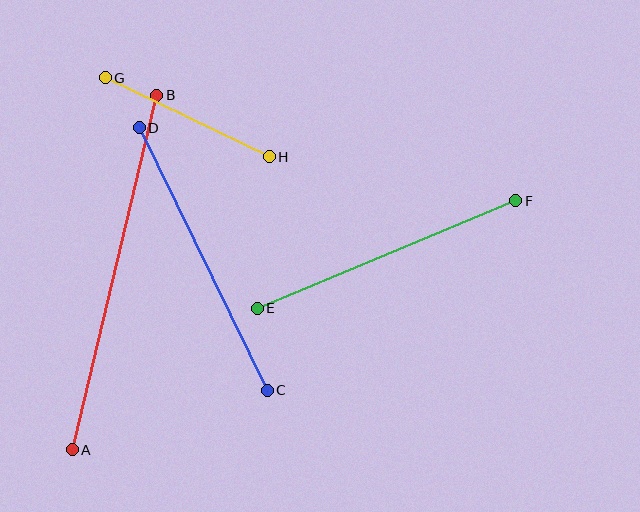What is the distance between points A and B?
The distance is approximately 365 pixels.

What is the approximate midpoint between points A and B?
The midpoint is at approximately (114, 273) pixels.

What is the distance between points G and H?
The distance is approximately 182 pixels.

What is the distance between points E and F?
The distance is approximately 280 pixels.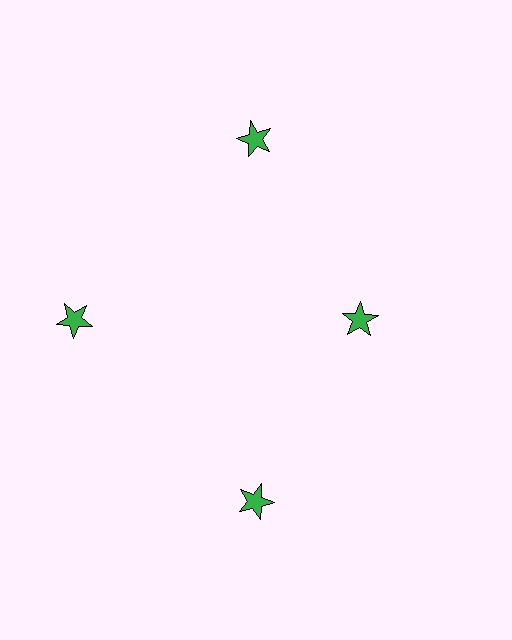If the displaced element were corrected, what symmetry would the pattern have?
It would have 4-fold rotational symmetry — the pattern would map onto itself every 90 degrees.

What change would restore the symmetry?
The symmetry would be restored by moving it outward, back onto the ring so that all 4 stars sit at equal angles and equal distance from the center.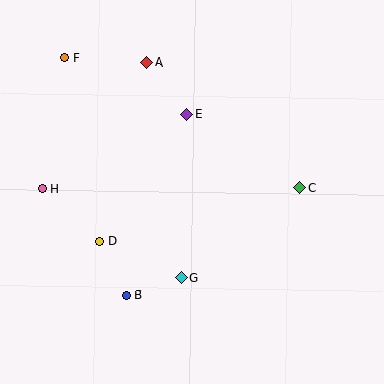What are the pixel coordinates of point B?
Point B is at (127, 295).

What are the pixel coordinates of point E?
Point E is at (187, 114).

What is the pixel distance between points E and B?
The distance between E and B is 191 pixels.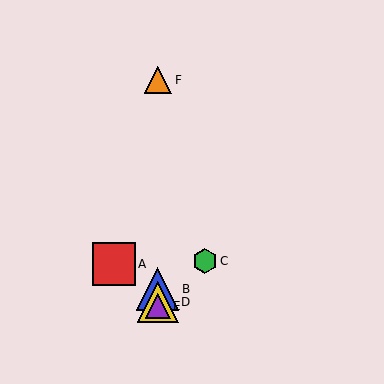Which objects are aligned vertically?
Objects B, D, E, F are aligned vertically.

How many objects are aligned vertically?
4 objects (B, D, E, F) are aligned vertically.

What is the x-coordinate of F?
Object F is at x≈158.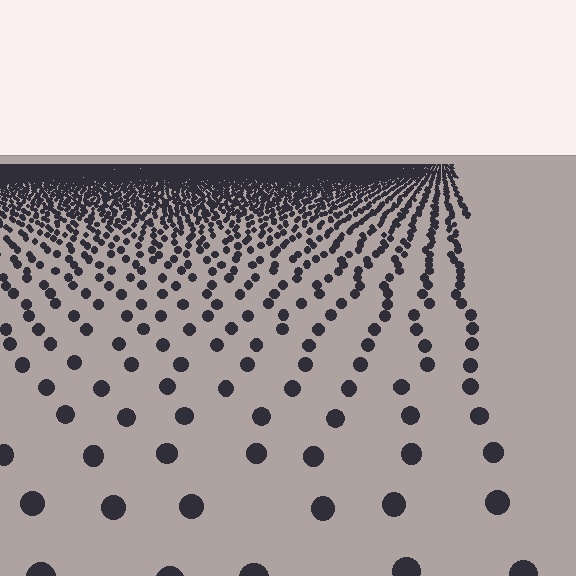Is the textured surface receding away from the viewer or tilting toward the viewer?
The surface is receding away from the viewer. Texture elements get smaller and denser toward the top.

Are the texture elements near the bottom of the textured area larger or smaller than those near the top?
Larger. Near the bottom, elements are closer to the viewer and appear at a bigger on-screen size.